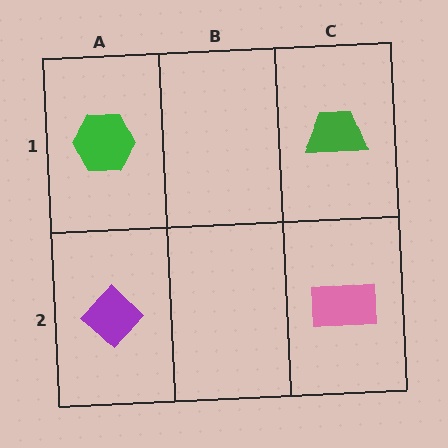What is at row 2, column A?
A purple diamond.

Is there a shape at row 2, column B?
No, that cell is empty.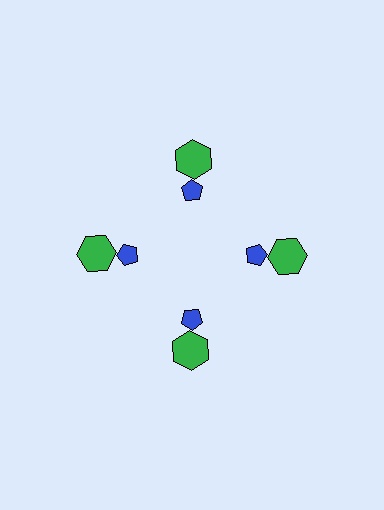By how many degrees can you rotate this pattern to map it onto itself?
The pattern maps onto itself every 90 degrees of rotation.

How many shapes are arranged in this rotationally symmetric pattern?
There are 8 shapes, arranged in 4 groups of 2.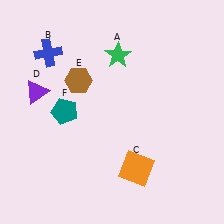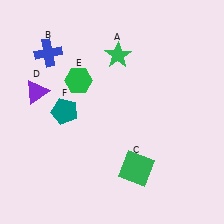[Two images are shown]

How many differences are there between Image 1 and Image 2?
There are 2 differences between the two images.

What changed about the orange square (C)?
In Image 1, C is orange. In Image 2, it changed to green.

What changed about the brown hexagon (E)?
In Image 1, E is brown. In Image 2, it changed to green.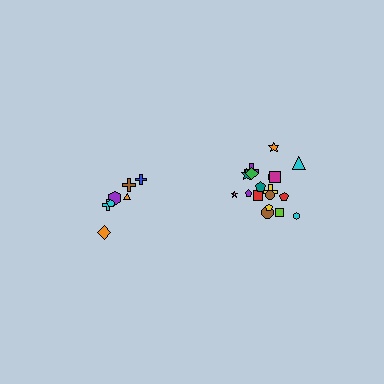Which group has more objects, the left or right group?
The right group.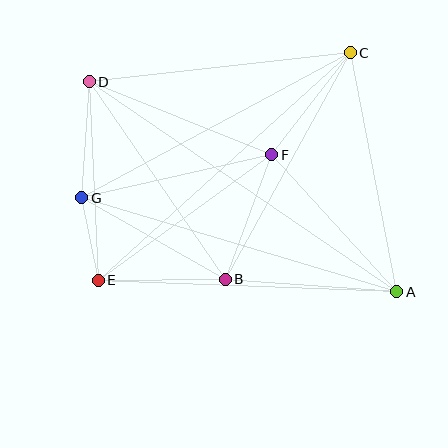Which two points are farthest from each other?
Points A and D are farthest from each other.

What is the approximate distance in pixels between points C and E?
The distance between C and E is approximately 340 pixels.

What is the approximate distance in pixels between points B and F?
The distance between B and F is approximately 133 pixels.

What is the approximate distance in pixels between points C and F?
The distance between C and F is approximately 128 pixels.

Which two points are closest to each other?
Points E and G are closest to each other.